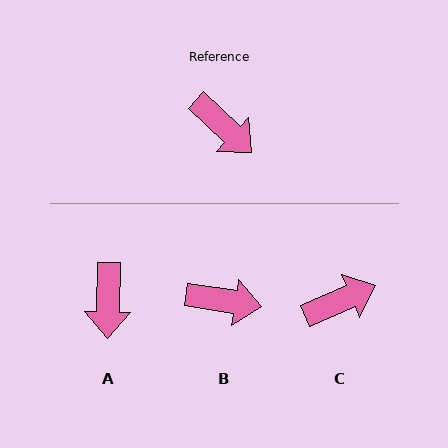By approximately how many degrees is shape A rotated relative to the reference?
Approximately 48 degrees clockwise.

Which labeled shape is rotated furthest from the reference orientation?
C, about 66 degrees away.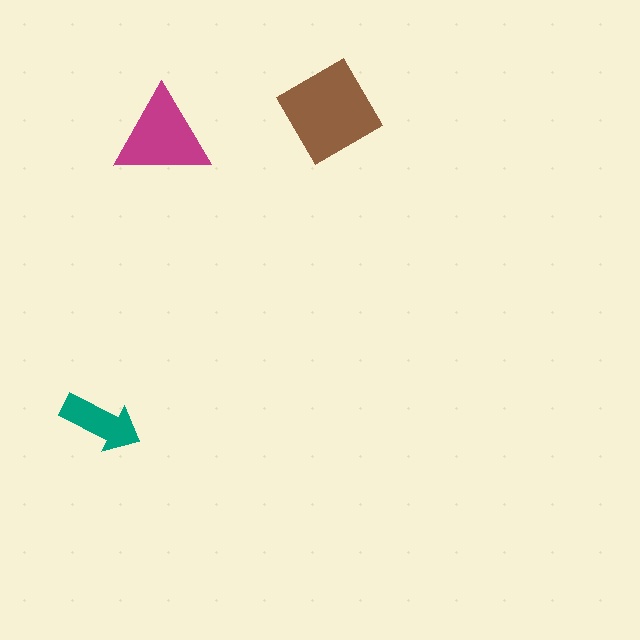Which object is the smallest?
The teal arrow.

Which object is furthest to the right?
The brown diamond is rightmost.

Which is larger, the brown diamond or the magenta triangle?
The brown diamond.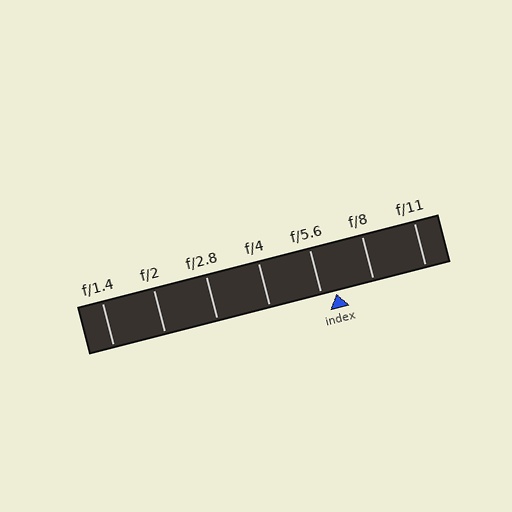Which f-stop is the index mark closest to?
The index mark is closest to f/5.6.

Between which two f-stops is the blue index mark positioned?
The index mark is between f/5.6 and f/8.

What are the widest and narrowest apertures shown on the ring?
The widest aperture shown is f/1.4 and the narrowest is f/11.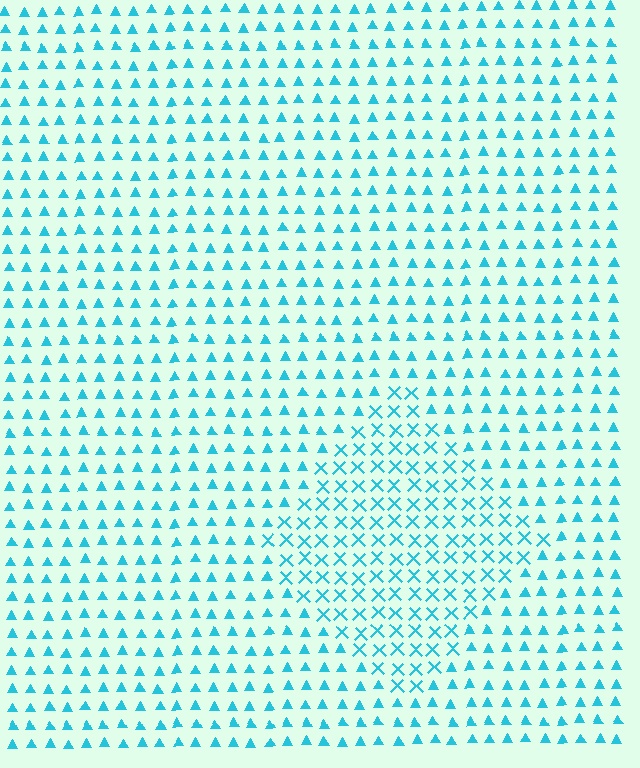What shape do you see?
I see a diamond.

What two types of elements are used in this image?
The image uses X marks inside the diamond region and triangles outside it.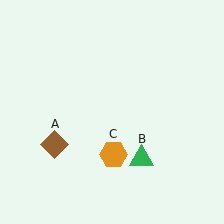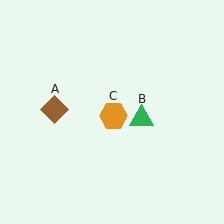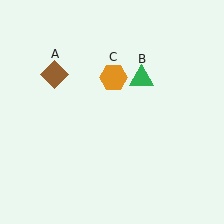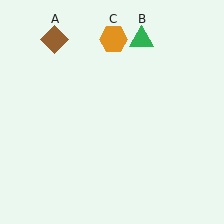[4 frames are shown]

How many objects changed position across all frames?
3 objects changed position: brown diamond (object A), green triangle (object B), orange hexagon (object C).